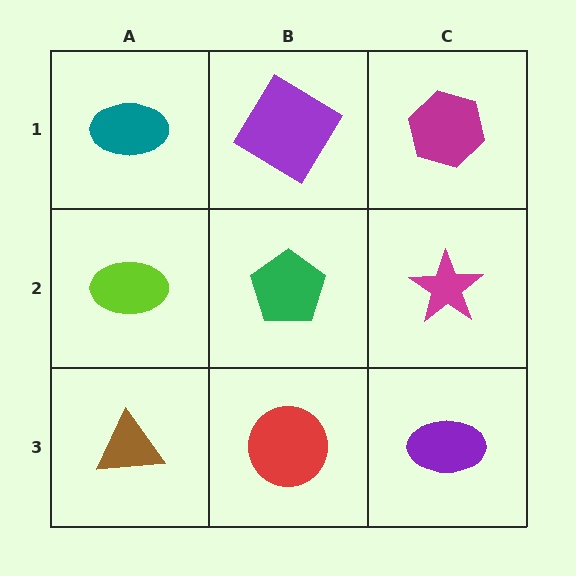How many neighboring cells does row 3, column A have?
2.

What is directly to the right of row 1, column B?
A magenta hexagon.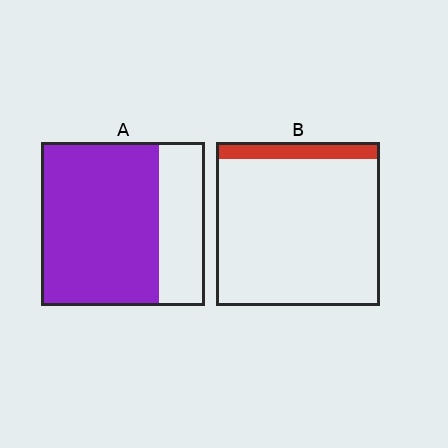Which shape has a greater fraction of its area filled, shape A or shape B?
Shape A.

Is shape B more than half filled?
No.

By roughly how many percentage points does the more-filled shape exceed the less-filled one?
By roughly 60 percentage points (A over B).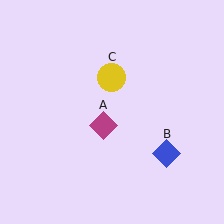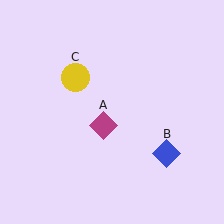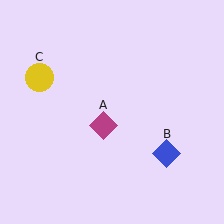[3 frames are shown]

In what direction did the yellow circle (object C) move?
The yellow circle (object C) moved left.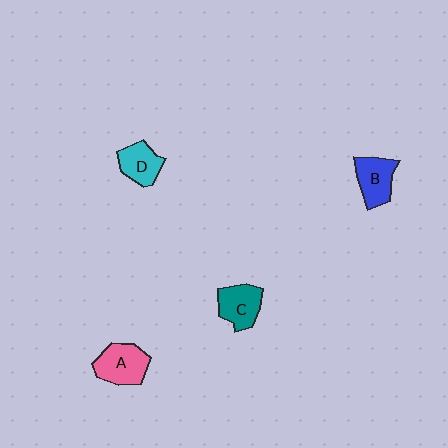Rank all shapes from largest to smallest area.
From largest to smallest: A (pink), C (teal), B (blue), D (cyan).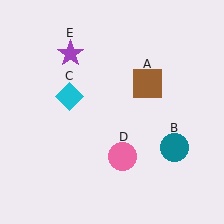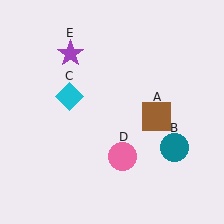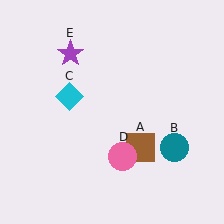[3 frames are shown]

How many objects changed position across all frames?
1 object changed position: brown square (object A).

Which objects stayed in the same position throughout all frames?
Teal circle (object B) and cyan diamond (object C) and pink circle (object D) and purple star (object E) remained stationary.